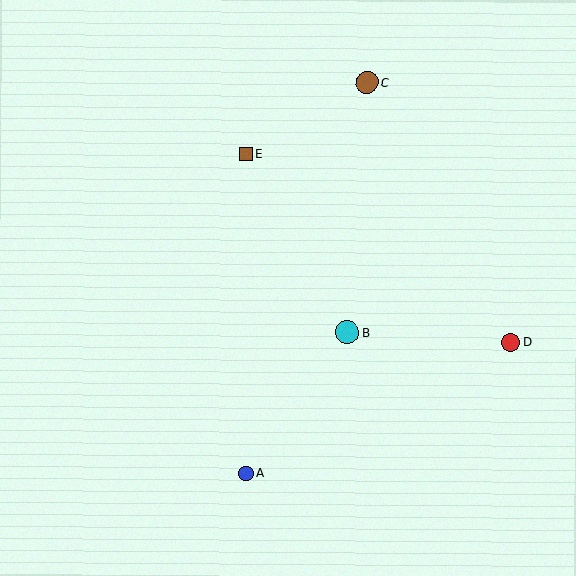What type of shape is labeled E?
Shape E is a brown square.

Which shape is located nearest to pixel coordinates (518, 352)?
The red circle (labeled D) at (510, 342) is nearest to that location.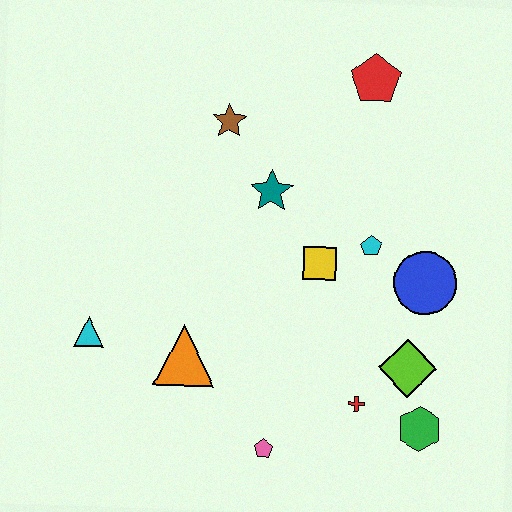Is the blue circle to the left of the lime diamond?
No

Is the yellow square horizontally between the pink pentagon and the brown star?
No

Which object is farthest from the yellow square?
The cyan triangle is farthest from the yellow square.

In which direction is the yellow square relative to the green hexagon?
The yellow square is above the green hexagon.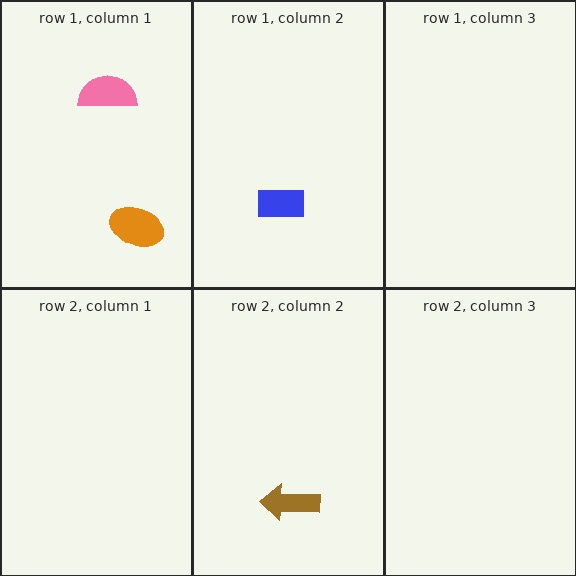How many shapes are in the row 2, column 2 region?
1.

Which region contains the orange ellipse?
The row 1, column 1 region.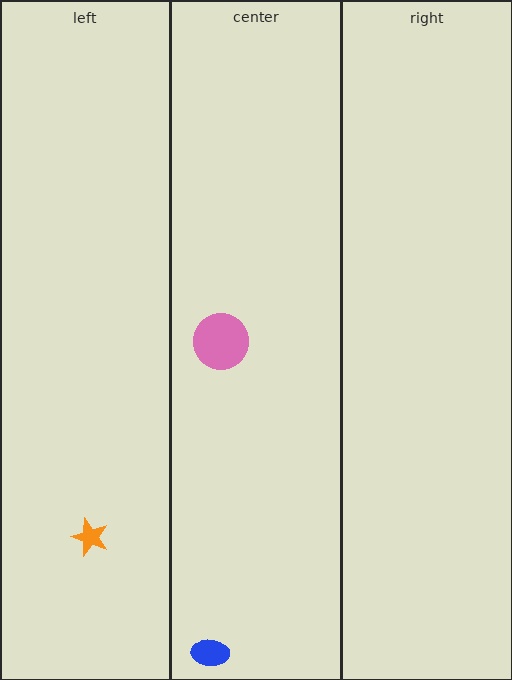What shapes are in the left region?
The orange star.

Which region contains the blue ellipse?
The center region.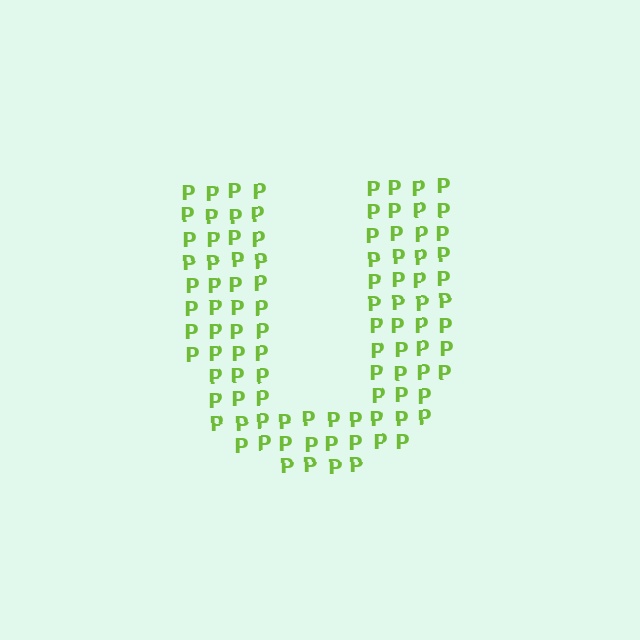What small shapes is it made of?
It is made of small letter P's.